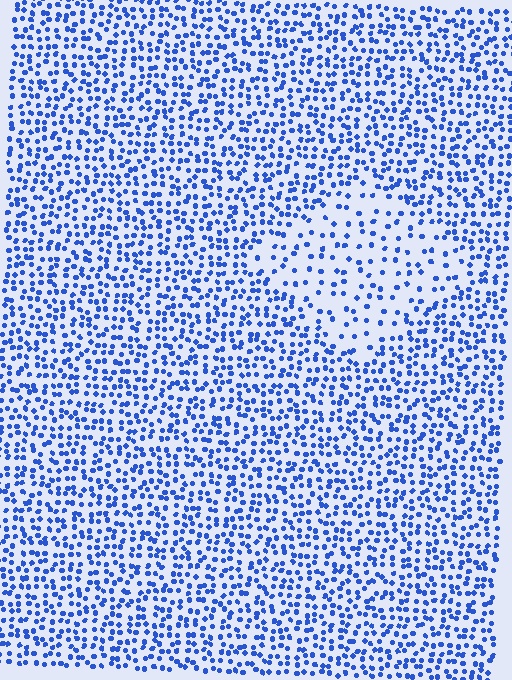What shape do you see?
I see a diamond.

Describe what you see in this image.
The image contains small blue elements arranged at two different densities. A diamond-shaped region is visible where the elements are less densely packed than the surrounding area.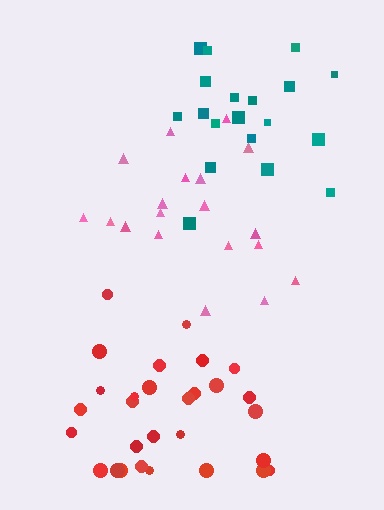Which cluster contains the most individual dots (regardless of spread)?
Red (30).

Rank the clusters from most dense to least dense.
red, teal, pink.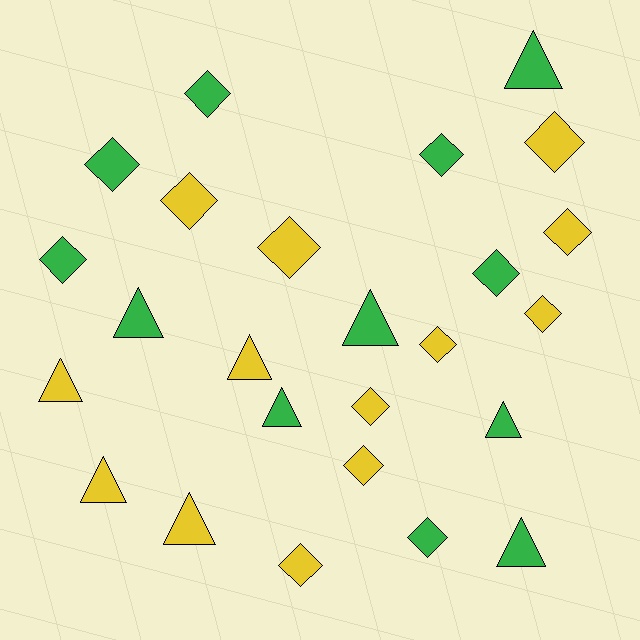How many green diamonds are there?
There are 6 green diamonds.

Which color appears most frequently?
Yellow, with 13 objects.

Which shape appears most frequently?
Diamond, with 15 objects.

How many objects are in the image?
There are 25 objects.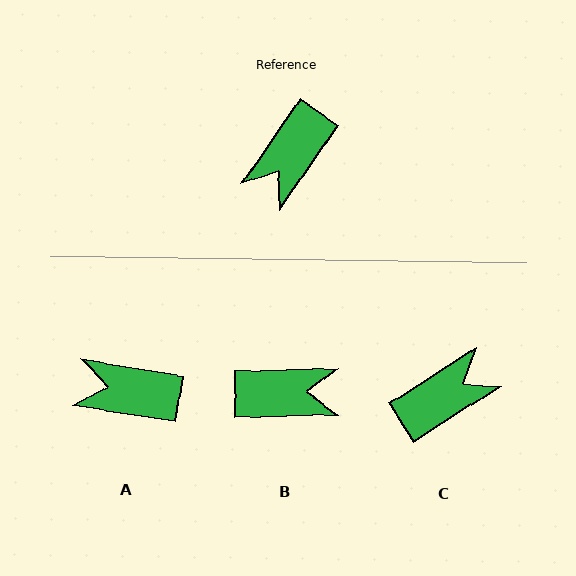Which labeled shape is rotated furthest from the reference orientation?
C, about 157 degrees away.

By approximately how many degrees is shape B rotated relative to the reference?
Approximately 126 degrees counter-clockwise.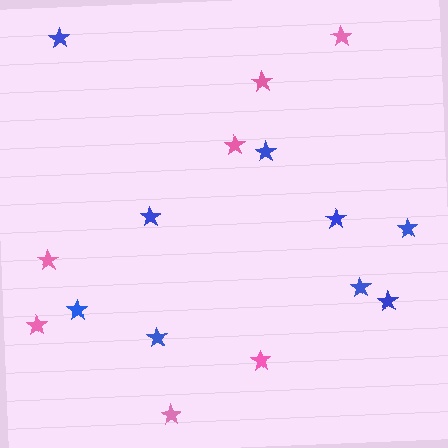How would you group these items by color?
There are 2 groups: one group of pink stars (7) and one group of blue stars (9).